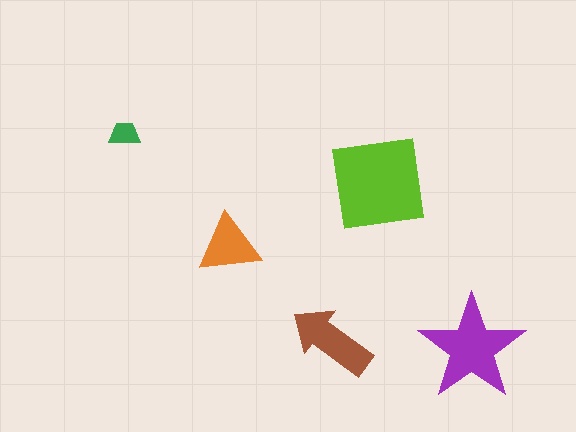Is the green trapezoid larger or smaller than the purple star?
Smaller.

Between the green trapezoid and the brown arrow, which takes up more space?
The brown arrow.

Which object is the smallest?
The green trapezoid.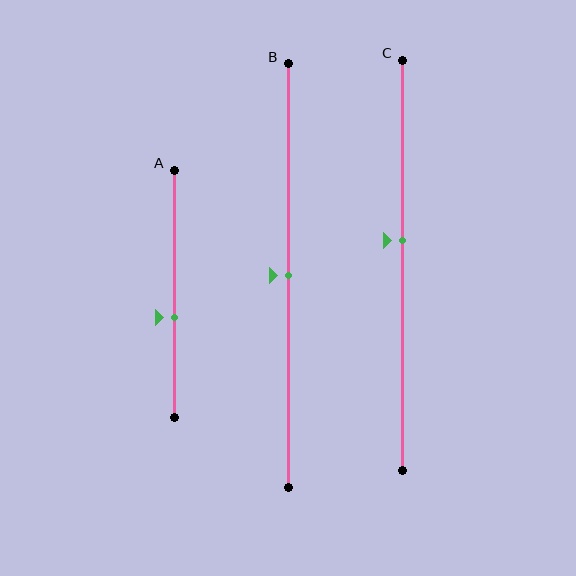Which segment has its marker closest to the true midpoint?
Segment B has its marker closest to the true midpoint.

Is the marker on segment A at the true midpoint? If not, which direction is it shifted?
No, the marker on segment A is shifted downward by about 10% of the segment length.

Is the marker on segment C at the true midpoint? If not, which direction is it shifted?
No, the marker on segment C is shifted upward by about 6% of the segment length.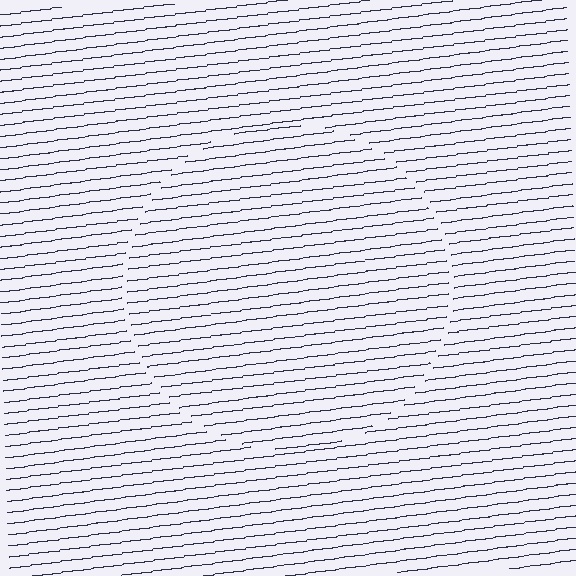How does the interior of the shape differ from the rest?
The interior of the shape contains the same grating, shifted by half a period — the contour is defined by the phase discontinuity where line-ends from the inner and outer gratings abut.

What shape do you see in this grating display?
An illusory circle. The interior of the shape contains the same grating, shifted by half a period — the contour is defined by the phase discontinuity where line-ends from the inner and outer gratings abut.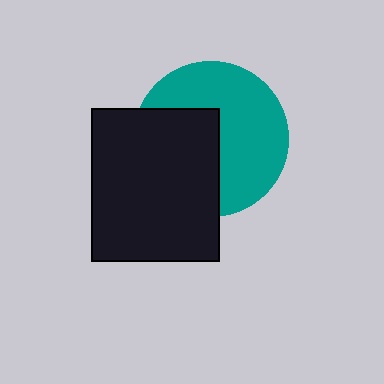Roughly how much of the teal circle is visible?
About half of it is visible (roughly 58%).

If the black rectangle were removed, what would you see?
You would see the complete teal circle.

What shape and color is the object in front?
The object in front is a black rectangle.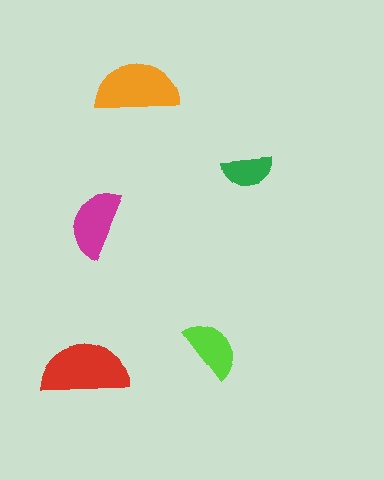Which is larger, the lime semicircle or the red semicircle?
The red one.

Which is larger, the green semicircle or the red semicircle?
The red one.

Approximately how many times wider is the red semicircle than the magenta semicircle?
About 1.5 times wider.